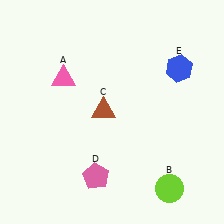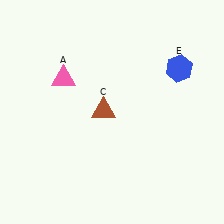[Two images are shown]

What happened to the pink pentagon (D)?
The pink pentagon (D) was removed in Image 2. It was in the bottom-left area of Image 1.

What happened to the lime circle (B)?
The lime circle (B) was removed in Image 2. It was in the bottom-right area of Image 1.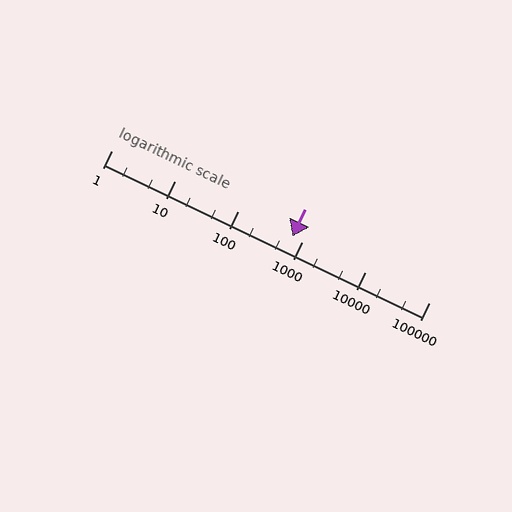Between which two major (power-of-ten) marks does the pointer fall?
The pointer is between 100 and 1000.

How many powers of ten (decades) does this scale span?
The scale spans 5 decades, from 1 to 100000.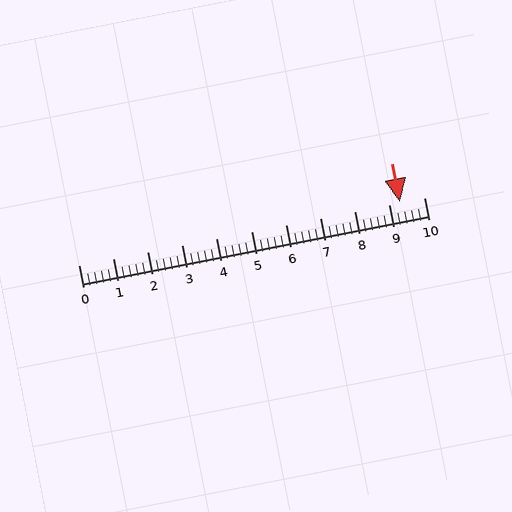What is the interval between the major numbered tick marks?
The major tick marks are spaced 1 units apart.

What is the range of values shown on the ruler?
The ruler shows values from 0 to 10.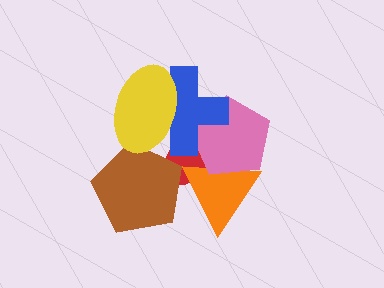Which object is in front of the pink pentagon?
The blue cross is in front of the pink pentagon.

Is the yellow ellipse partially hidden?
No, no other shape covers it.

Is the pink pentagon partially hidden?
Yes, it is partially covered by another shape.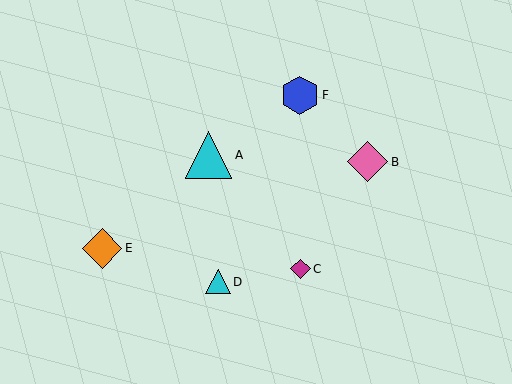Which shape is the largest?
The cyan triangle (labeled A) is the largest.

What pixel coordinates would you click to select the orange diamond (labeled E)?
Click at (102, 248) to select the orange diamond E.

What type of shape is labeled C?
Shape C is a magenta diamond.